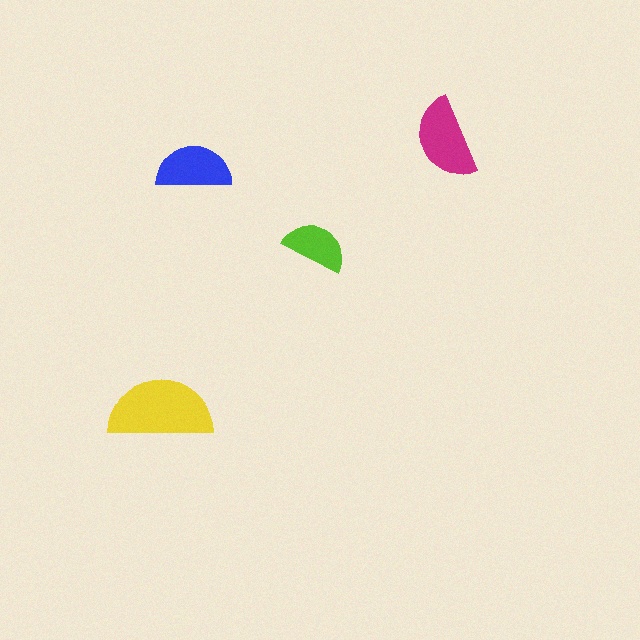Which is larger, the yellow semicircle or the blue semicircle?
The yellow one.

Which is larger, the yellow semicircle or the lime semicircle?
The yellow one.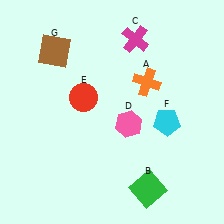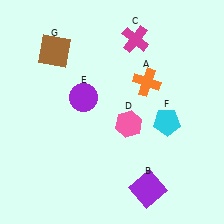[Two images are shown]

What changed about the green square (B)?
In Image 1, B is green. In Image 2, it changed to purple.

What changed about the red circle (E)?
In Image 1, E is red. In Image 2, it changed to purple.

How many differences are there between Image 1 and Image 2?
There are 2 differences between the two images.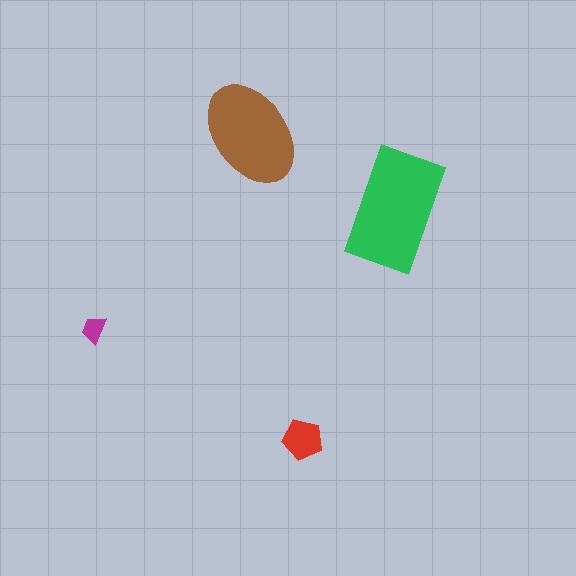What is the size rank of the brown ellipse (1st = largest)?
2nd.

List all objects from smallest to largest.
The magenta trapezoid, the red pentagon, the brown ellipse, the green rectangle.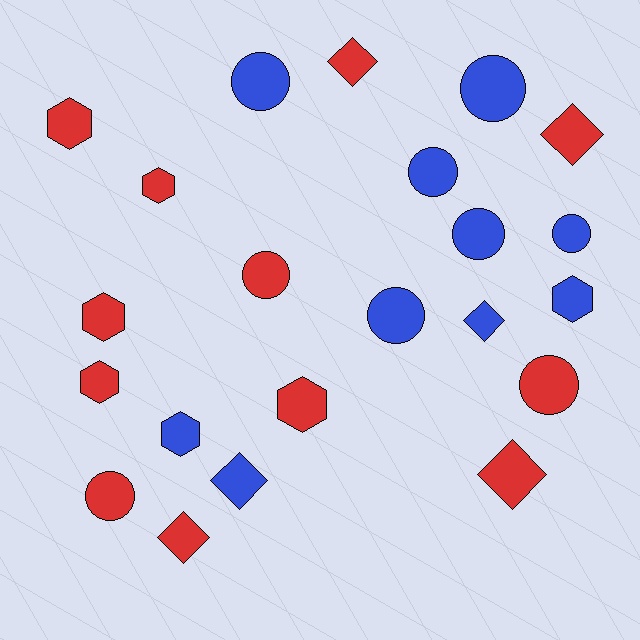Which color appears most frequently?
Red, with 12 objects.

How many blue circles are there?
There are 6 blue circles.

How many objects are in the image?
There are 22 objects.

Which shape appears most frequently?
Circle, with 9 objects.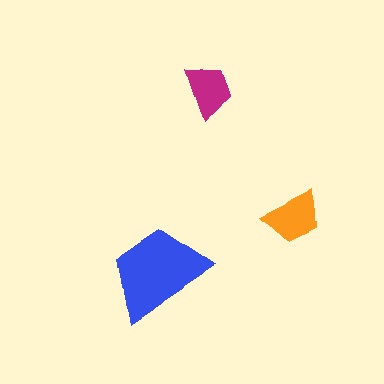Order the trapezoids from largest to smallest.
the blue one, the orange one, the magenta one.